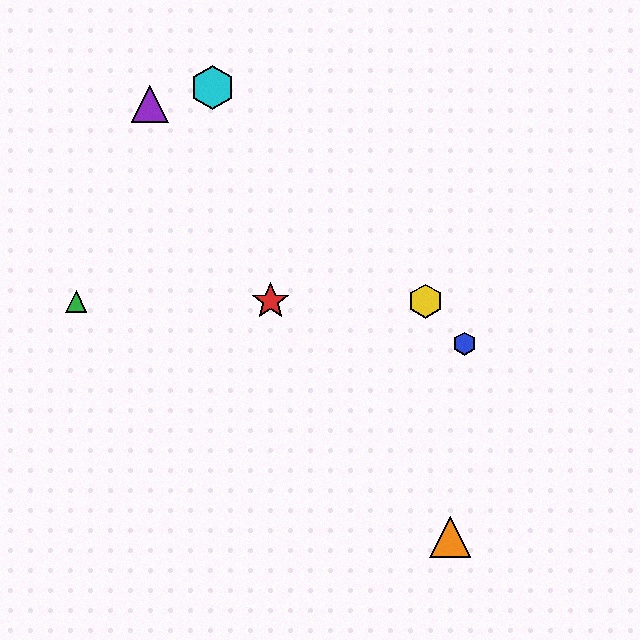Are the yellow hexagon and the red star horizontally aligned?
Yes, both are at y≈301.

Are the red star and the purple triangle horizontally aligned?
No, the red star is at y≈301 and the purple triangle is at y≈104.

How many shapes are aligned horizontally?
3 shapes (the red star, the green triangle, the yellow hexagon) are aligned horizontally.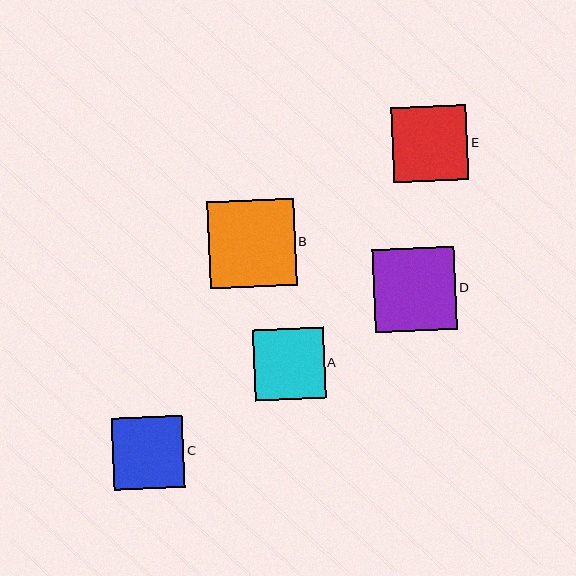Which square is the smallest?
Square A is the smallest with a size of approximately 71 pixels.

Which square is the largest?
Square B is the largest with a size of approximately 87 pixels.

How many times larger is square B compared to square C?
Square B is approximately 1.2 times the size of square C.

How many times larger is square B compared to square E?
Square B is approximately 1.2 times the size of square E.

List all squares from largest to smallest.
From largest to smallest: B, D, E, C, A.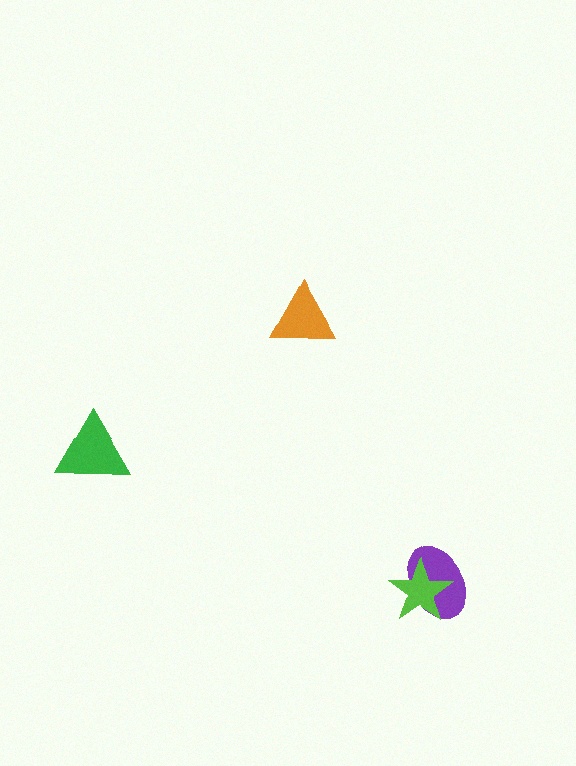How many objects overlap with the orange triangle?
0 objects overlap with the orange triangle.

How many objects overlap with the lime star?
1 object overlaps with the lime star.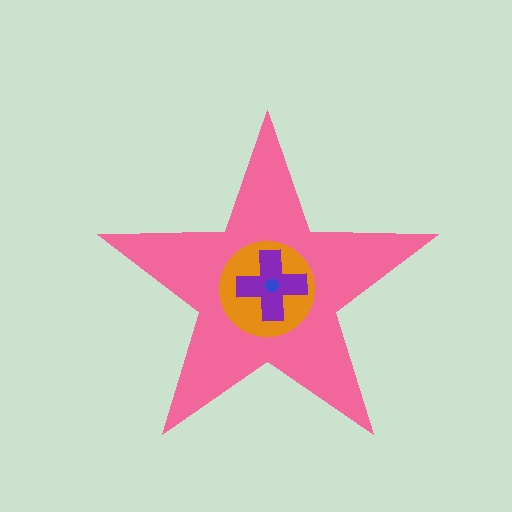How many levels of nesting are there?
4.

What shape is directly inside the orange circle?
The purple cross.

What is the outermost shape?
The pink star.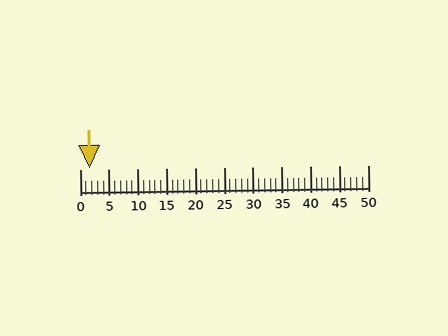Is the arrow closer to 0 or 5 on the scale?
The arrow is closer to 0.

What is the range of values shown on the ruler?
The ruler shows values from 0 to 50.